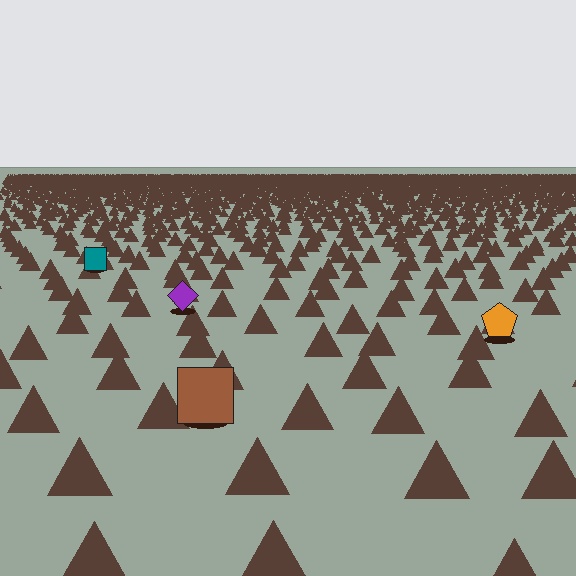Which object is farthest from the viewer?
The teal square is farthest from the viewer. It appears smaller and the ground texture around it is denser.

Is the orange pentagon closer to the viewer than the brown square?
No. The brown square is closer — you can tell from the texture gradient: the ground texture is coarser near it.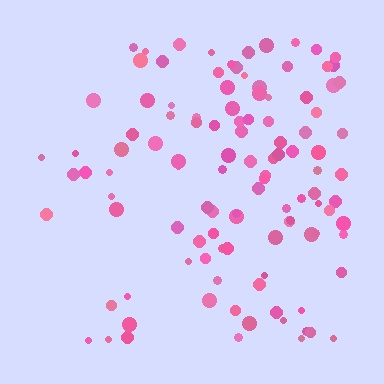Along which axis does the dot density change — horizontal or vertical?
Horizontal.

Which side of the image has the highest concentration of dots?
The right.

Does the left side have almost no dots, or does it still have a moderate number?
Still a moderate number, just noticeably fewer than the right.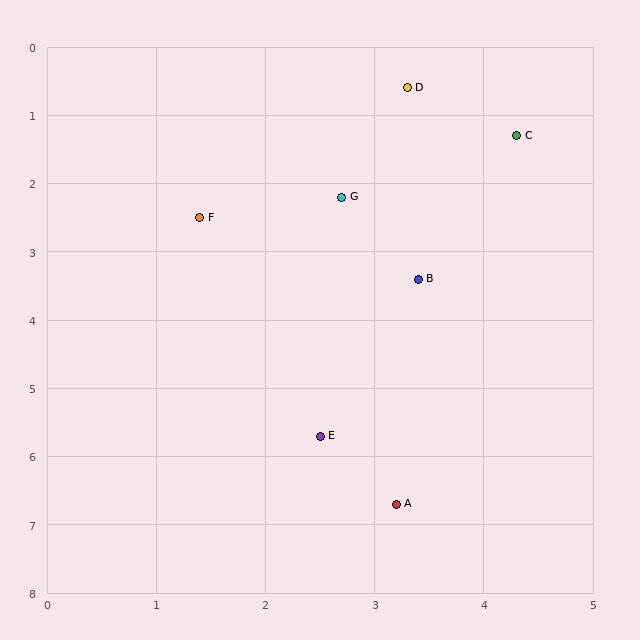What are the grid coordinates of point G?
Point G is at approximately (2.7, 2.2).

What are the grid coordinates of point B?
Point B is at approximately (3.4, 3.4).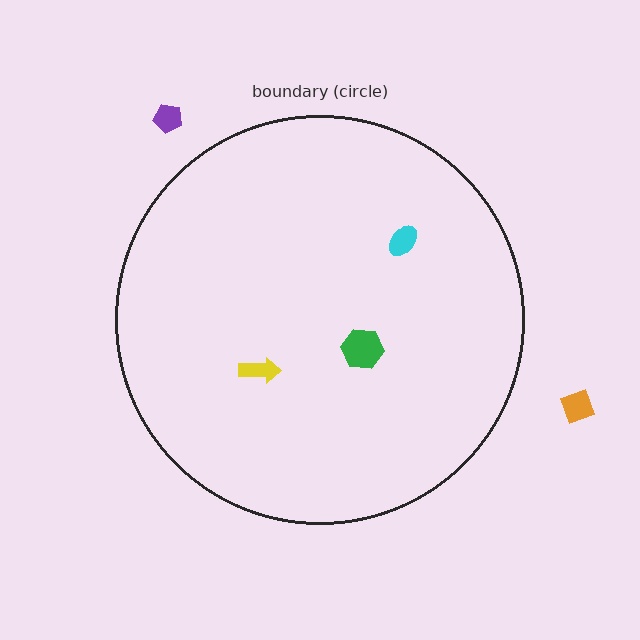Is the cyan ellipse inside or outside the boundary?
Inside.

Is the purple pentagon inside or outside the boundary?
Outside.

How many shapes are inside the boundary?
3 inside, 2 outside.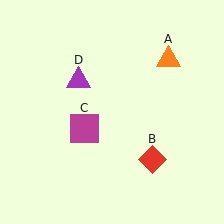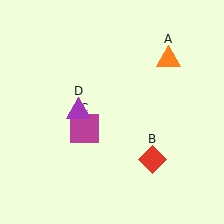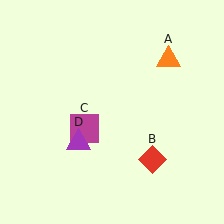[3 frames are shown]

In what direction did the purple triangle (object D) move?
The purple triangle (object D) moved down.